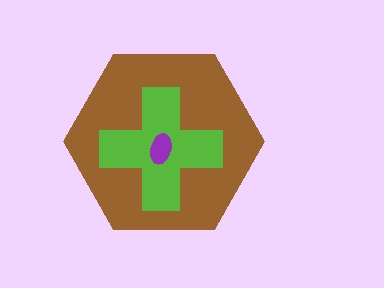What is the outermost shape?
The brown hexagon.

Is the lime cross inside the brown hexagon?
Yes.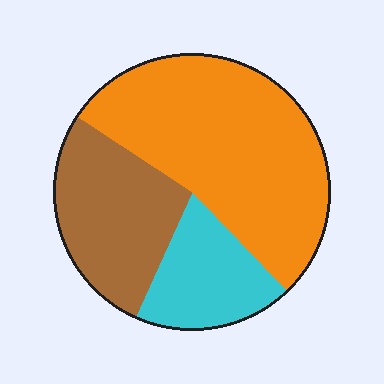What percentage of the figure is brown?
Brown takes up about one quarter (1/4) of the figure.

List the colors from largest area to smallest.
From largest to smallest: orange, brown, cyan.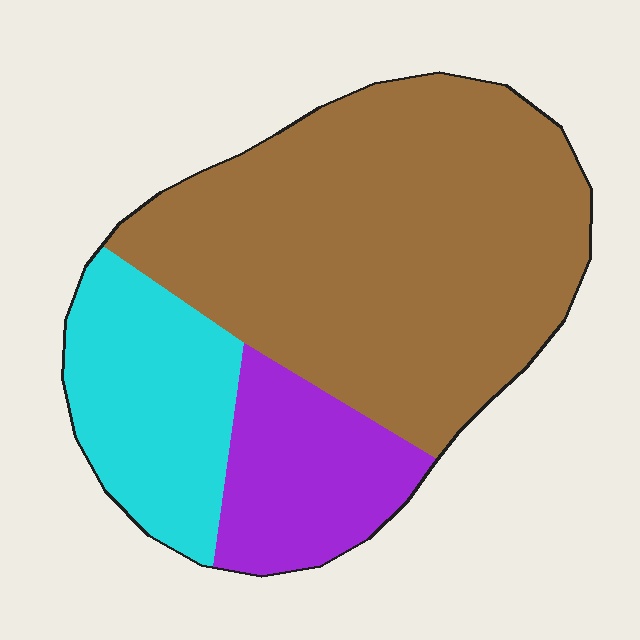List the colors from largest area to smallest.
From largest to smallest: brown, cyan, purple.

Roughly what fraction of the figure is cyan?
Cyan covers around 20% of the figure.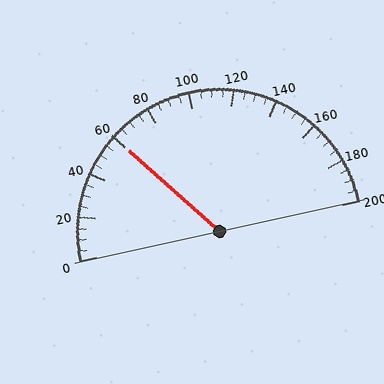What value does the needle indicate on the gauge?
The needle indicates approximately 60.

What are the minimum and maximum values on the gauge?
The gauge ranges from 0 to 200.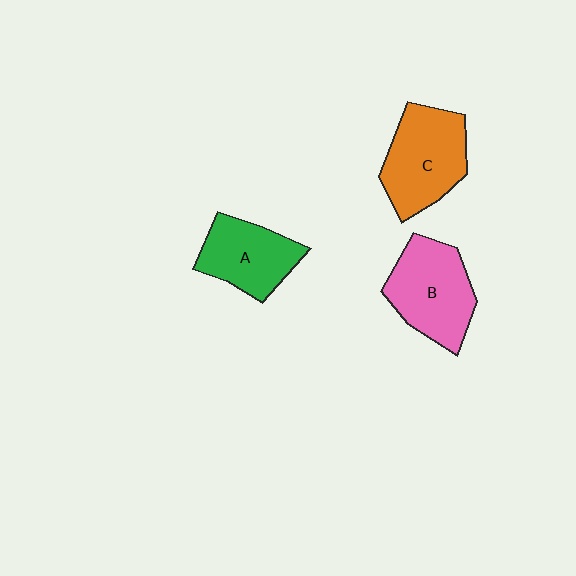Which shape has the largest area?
Shape C (orange).